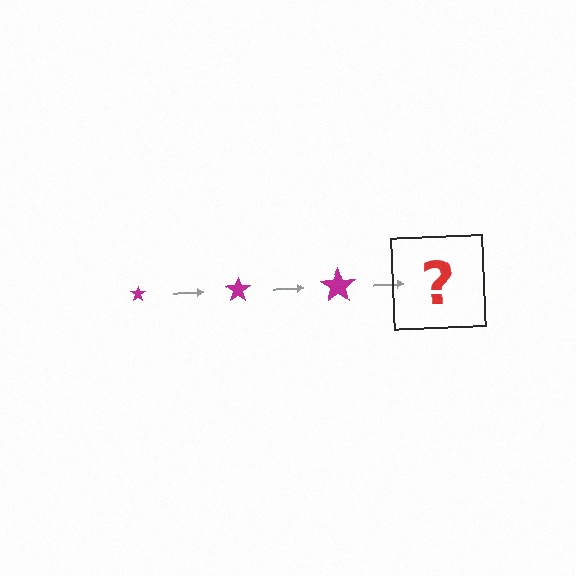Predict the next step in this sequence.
The next step is a magenta star, larger than the previous one.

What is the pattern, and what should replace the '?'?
The pattern is that the star gets progressively larger each step. The '?' should be a magenta star, larger than the previous one.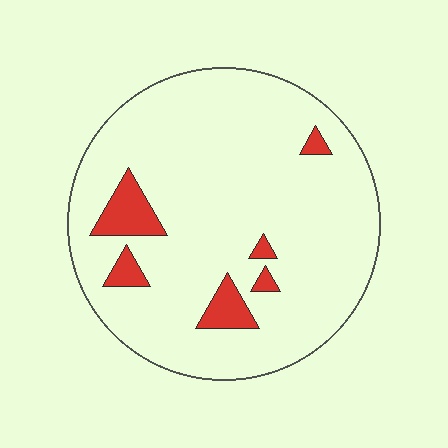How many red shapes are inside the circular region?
6.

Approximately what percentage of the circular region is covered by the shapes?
Approximately 10%.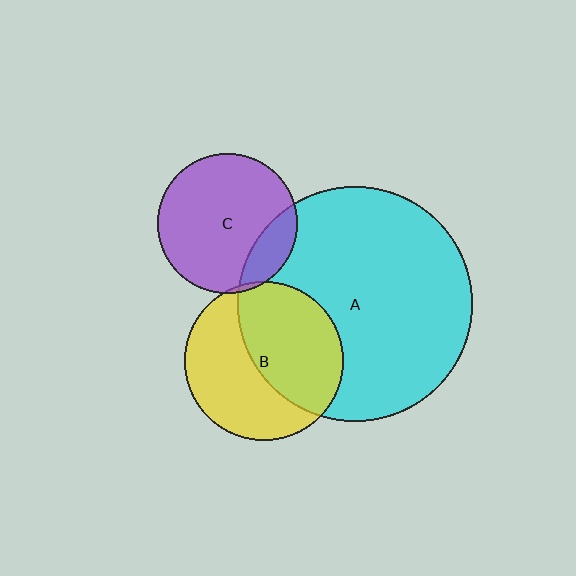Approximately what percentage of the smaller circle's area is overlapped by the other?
Approximately 20%.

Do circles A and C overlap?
Yes.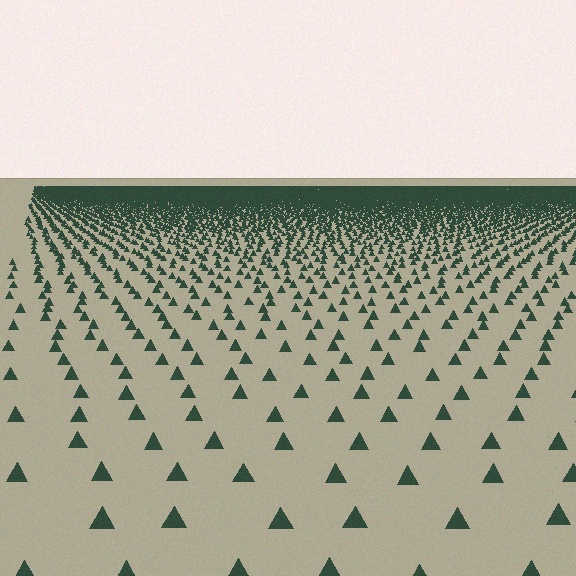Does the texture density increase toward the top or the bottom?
Density increases toward the top.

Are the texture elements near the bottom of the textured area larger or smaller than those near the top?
Larger. Near the bottom, elements are closer to the viewer and appear at a bigger on-screen size.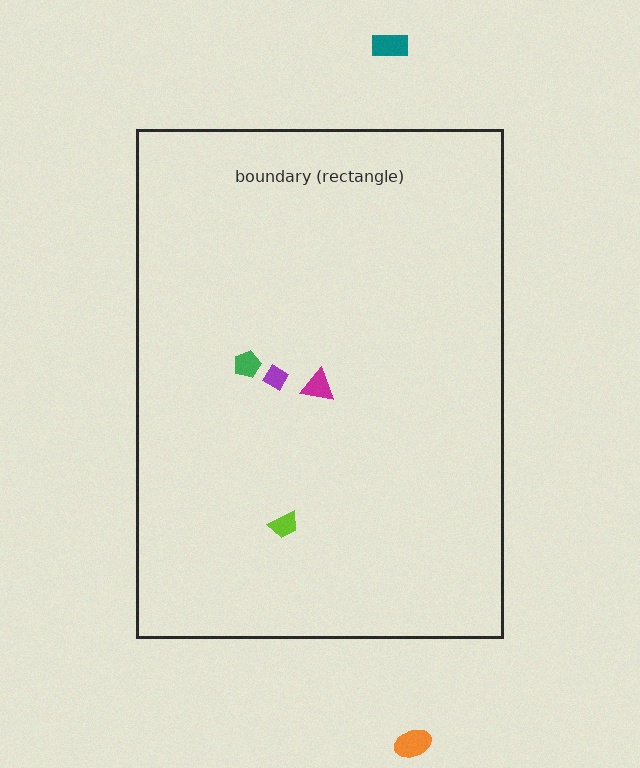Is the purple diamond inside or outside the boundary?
Inside.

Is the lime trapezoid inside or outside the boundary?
Inside.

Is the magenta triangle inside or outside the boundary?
Inside.